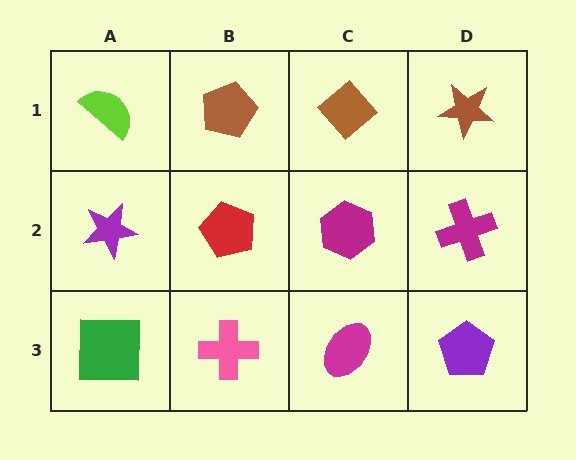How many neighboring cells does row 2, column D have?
3.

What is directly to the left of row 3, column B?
A green square.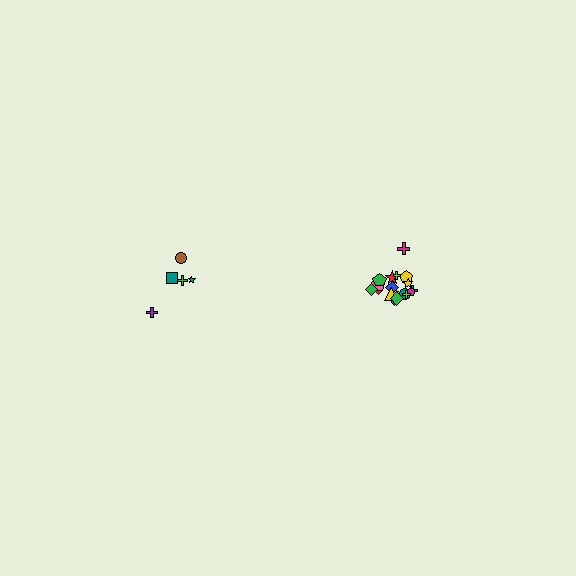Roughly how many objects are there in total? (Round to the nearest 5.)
Roughly 25 objects in total.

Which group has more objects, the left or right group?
The right group.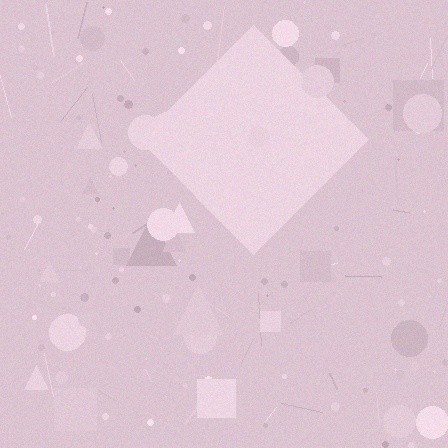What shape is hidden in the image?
A diamond is hidden in the image.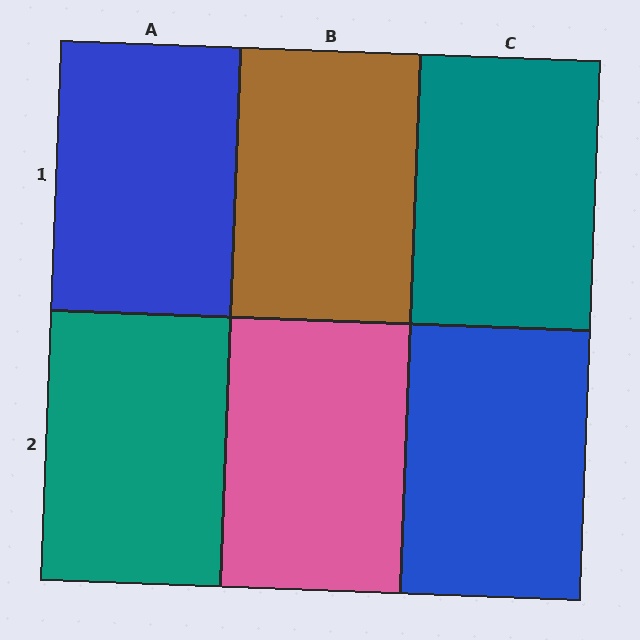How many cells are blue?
2 cells are blue.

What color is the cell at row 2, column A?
Teal.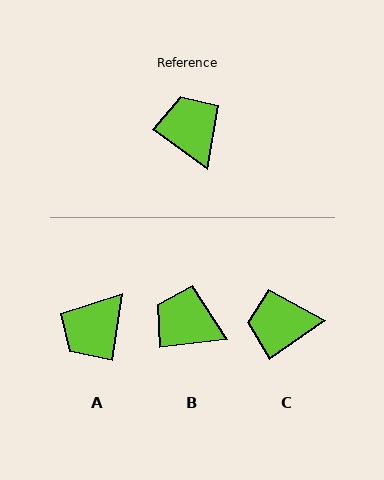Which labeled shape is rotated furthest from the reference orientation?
A, about 118 degrees away.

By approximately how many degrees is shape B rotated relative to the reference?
Approximately 43 degrees counter-clockwise.